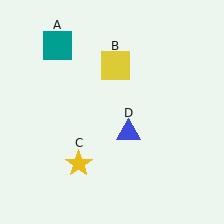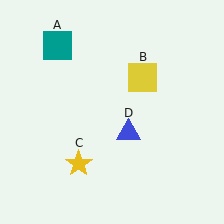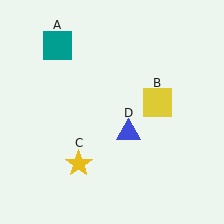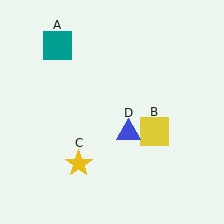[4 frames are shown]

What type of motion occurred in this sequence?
The yellow square (object B) rotated clockwise around the center of the scene.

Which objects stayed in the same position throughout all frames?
Teal square (object A) and yellow star (object C) and blue triangle (object D) remained stationary.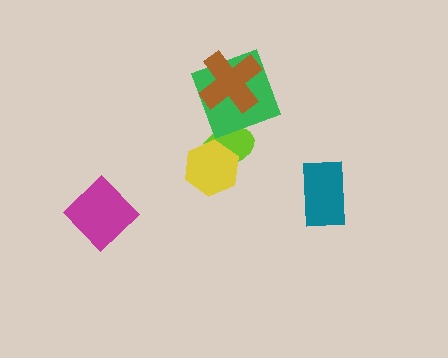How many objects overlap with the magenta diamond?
0 objects overlap with the magenta diamond.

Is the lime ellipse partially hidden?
Yes, it is partially covered by another shape.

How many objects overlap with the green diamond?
2 objects overlap with the green diamond.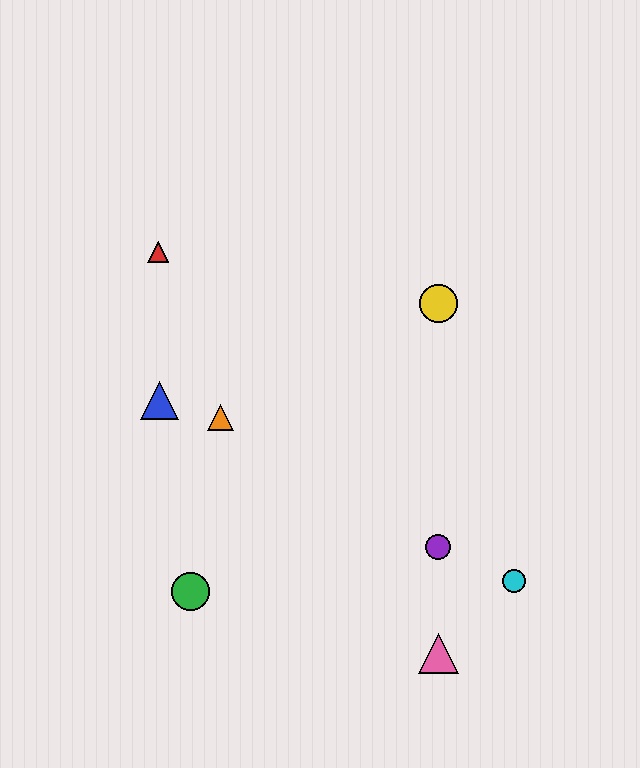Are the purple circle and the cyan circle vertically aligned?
No, the purple circle is at x≈438 and the cyan circle is at x≈514.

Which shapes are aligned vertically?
The yellow circle, the purple circle, the pink triangle are aligned vertically.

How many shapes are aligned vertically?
3 shapes (the yellow circle, the purple circle, the pink triangle) are aligned vertically.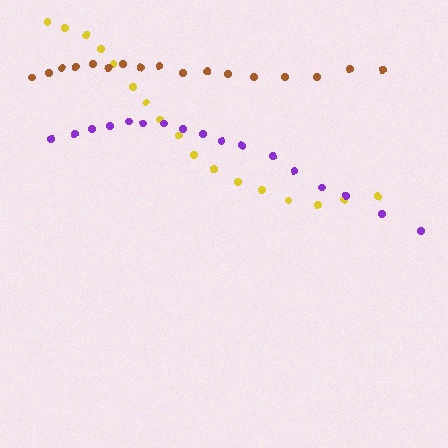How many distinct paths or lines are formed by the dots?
There are 3 distinct paths.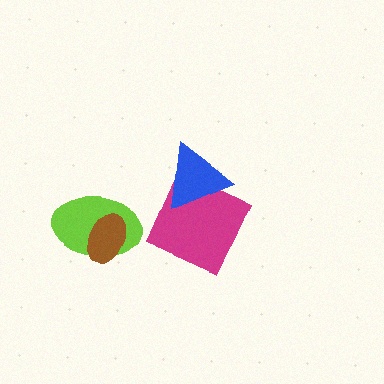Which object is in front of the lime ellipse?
The brown ellipse is in front of the lime ellipse.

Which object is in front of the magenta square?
The blue triangle is in front of the magenta square.